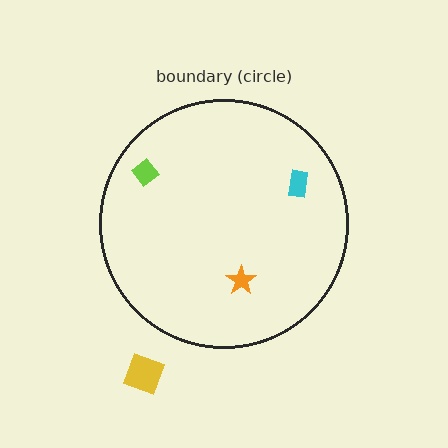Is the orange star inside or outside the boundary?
Inside.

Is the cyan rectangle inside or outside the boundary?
Inside.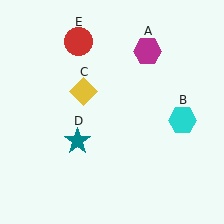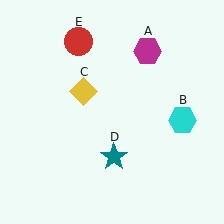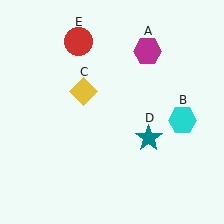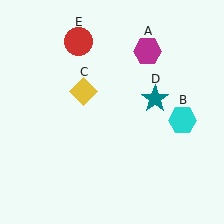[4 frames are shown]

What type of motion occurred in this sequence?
The teal star (object D) rotated counterclockwise around the center of the scene.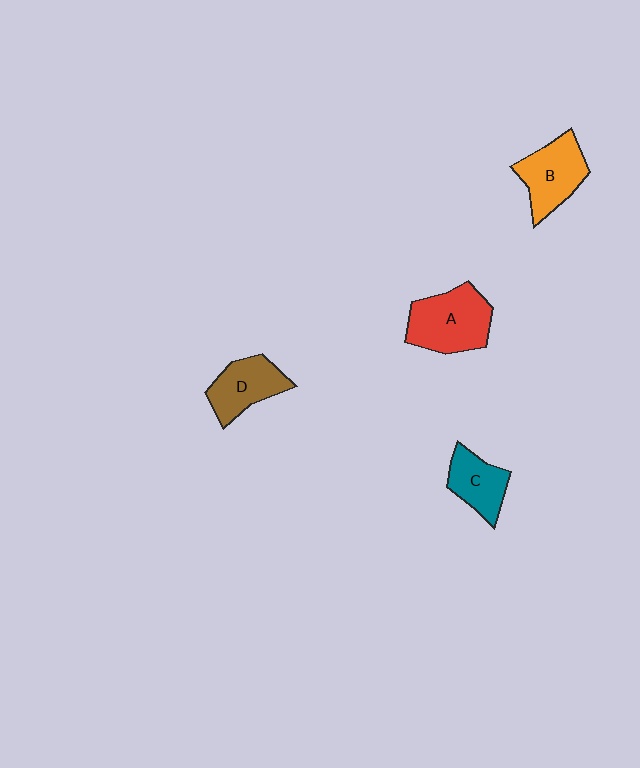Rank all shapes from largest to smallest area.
From largest to smallest: A (red), B (orange), D (brown), C (teal).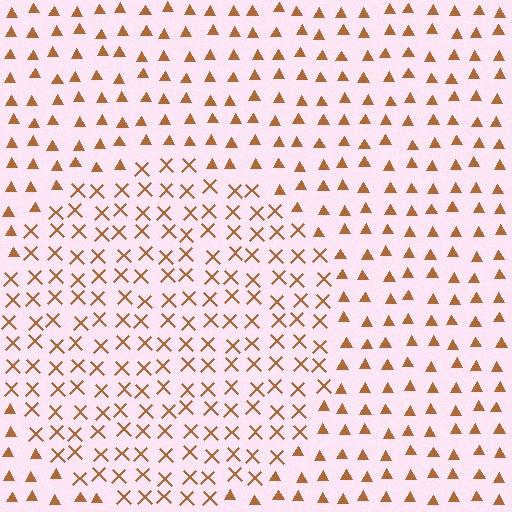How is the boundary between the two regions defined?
The boundary is defined by a change in element shape: X marks inside vs. triangles outside. All elements share the same color and spacing.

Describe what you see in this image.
The image is filled with small brown elements arranged in a uniform grid. A circle-shaped region contains X marks, while the surrounding area contains triangles. The boundary is defined purely by the change in element shape.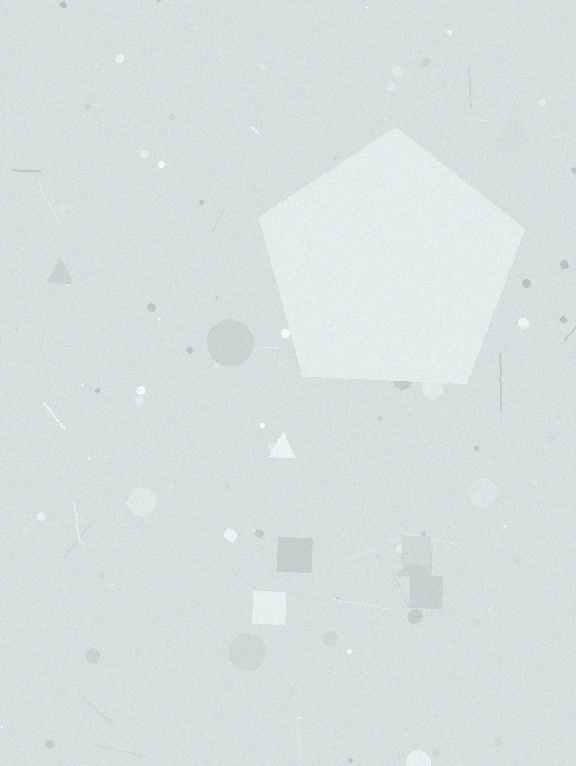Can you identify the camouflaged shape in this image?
The camouflaged shape is a pentagon.